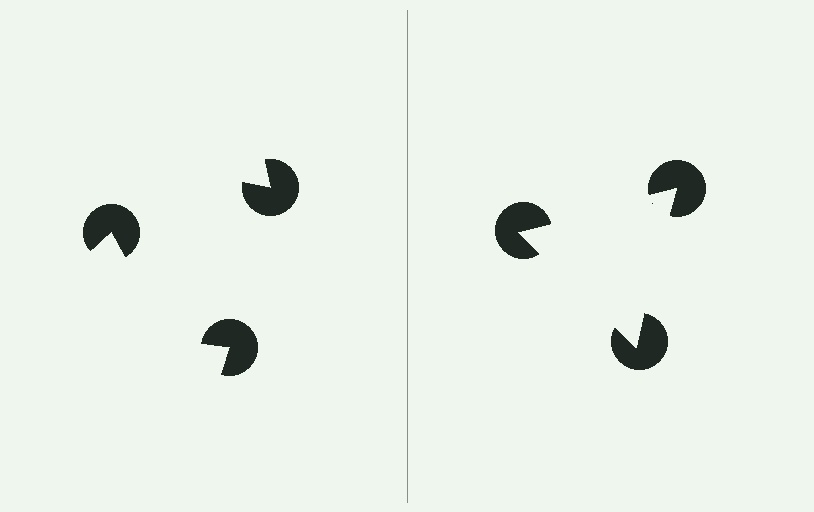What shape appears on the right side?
An illusory triangle.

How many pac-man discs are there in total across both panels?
6 — 3 on each side.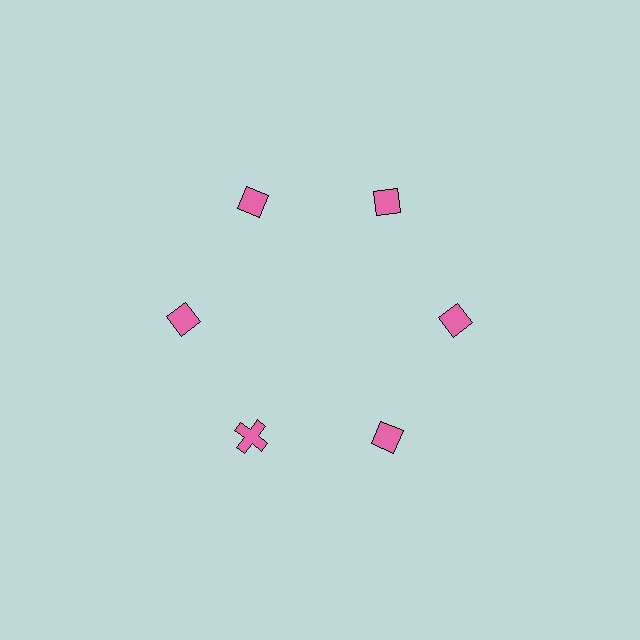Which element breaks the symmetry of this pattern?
The pink cross at roughly the 7 o'clock position breaks the symmetry. All other shapes are pink diamonds.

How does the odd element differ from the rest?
It has a different shape: cross instead of diamond.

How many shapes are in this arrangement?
There are 6 shapes arranged in a ring pattern.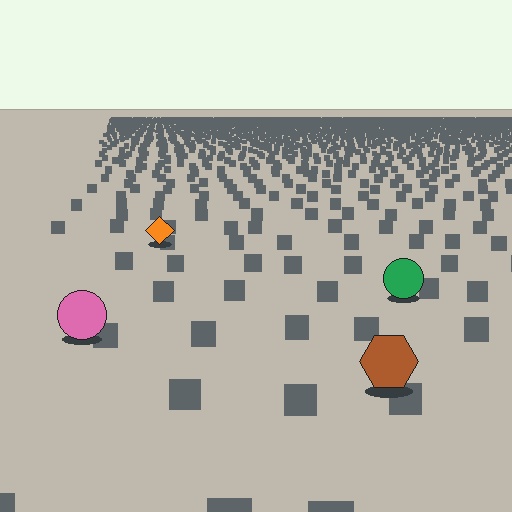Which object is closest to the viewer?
The brown hexagon is closest. The texture marks near it are larger and more spread out.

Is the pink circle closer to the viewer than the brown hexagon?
No. The brown hexagon is closer — you can tell from the texture gradient: the ground texture is coarser near it.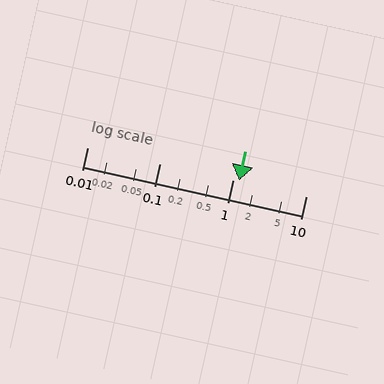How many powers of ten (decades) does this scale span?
The scale spans 3 decades, from 0.01 to 10.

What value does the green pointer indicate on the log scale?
The pointer indicates approximately 1.2.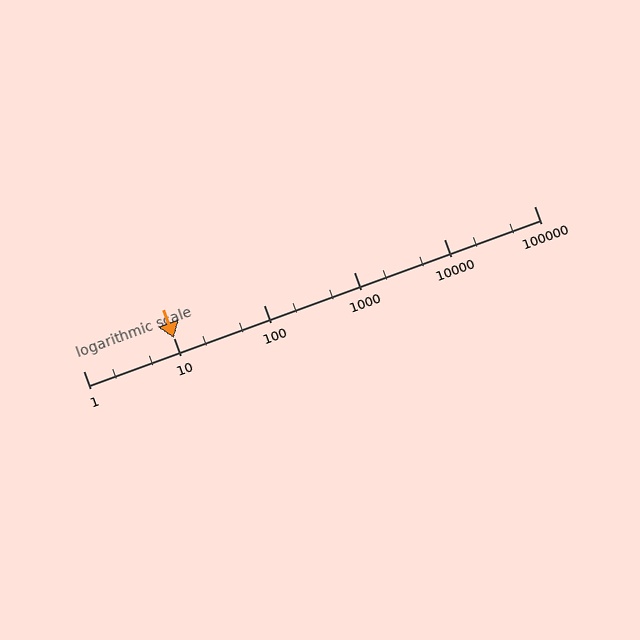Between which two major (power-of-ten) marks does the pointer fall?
The pointer is between 10 and 100.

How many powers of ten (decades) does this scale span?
The scale spans 5 decades, from 1 to 100000.